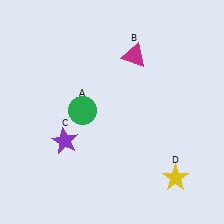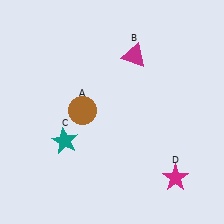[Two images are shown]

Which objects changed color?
A changed from green to brown. C changed from purple to teal. D changed from yellow to magenta.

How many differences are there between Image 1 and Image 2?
There are 3 differences between the two images.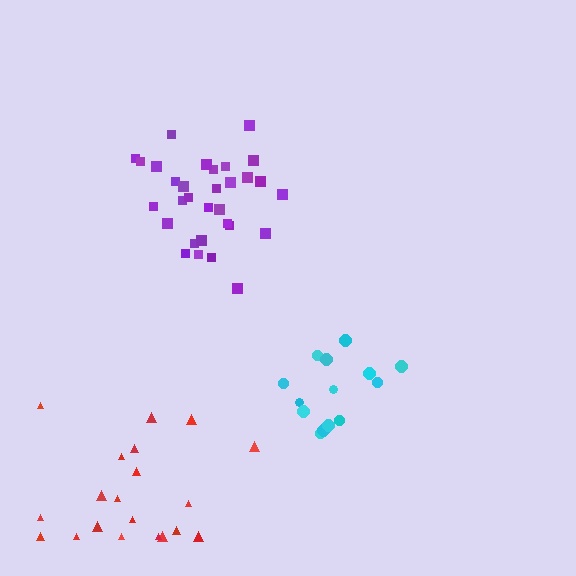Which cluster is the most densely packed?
Purple.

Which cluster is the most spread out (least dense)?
Red.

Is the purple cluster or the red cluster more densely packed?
Purple.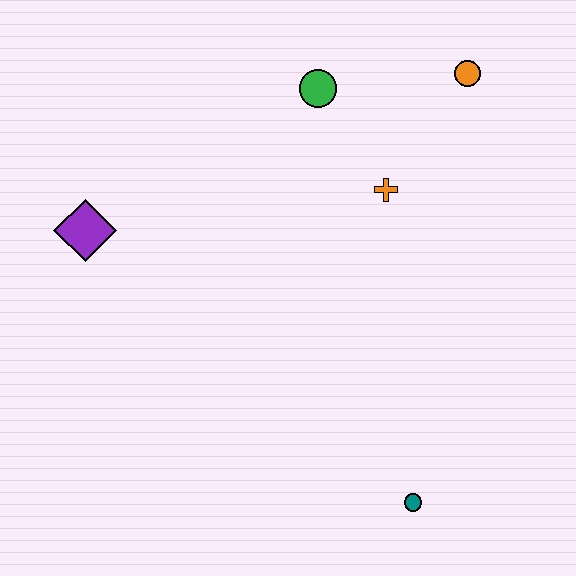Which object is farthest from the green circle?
The teal circle is farthest from the green circle.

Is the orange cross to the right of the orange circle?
No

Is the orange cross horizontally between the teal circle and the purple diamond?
Yes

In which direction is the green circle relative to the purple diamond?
The green circle is to the right of the purple diamond.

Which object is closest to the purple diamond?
The green circle is closest to the purple diamond.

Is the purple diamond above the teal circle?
Yes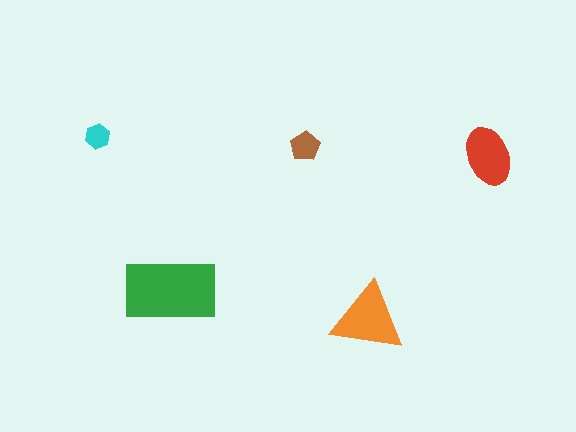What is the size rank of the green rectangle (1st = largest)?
1st.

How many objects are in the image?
There are 5 objects in the image.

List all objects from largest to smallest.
The green rectangle, the orange triangle, the red ellipse, the brown pentagon, the cyan hexagon.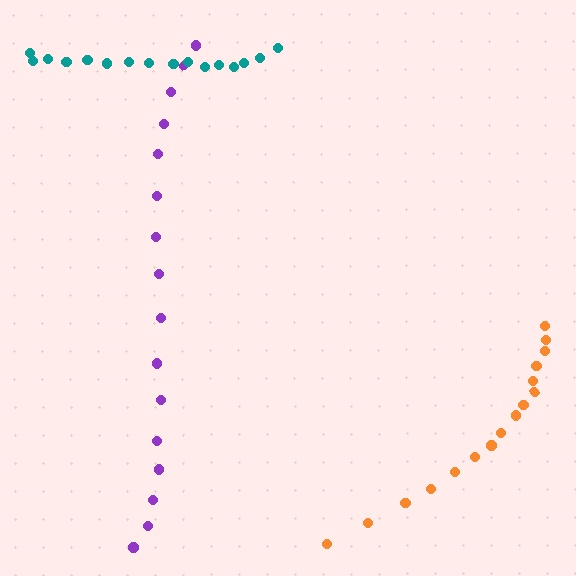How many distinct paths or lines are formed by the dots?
There are 3 distinct paths.